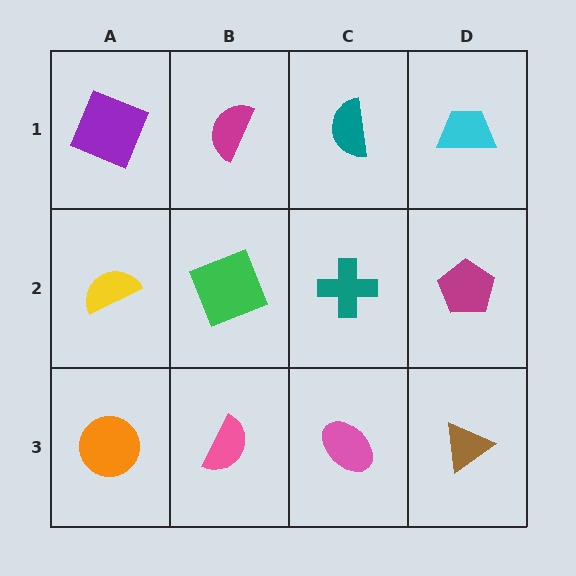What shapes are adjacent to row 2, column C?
A teal semicircle (row 1, column C), a pink ellipse (row 3, column C), a green square (row 2, column B), a magenta pentagon (row 2, column D).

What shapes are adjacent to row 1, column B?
A green square (row 2, column B), a purple square (row 1, column A), a teal semicircle (row 1, column C).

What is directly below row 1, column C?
A teal cross.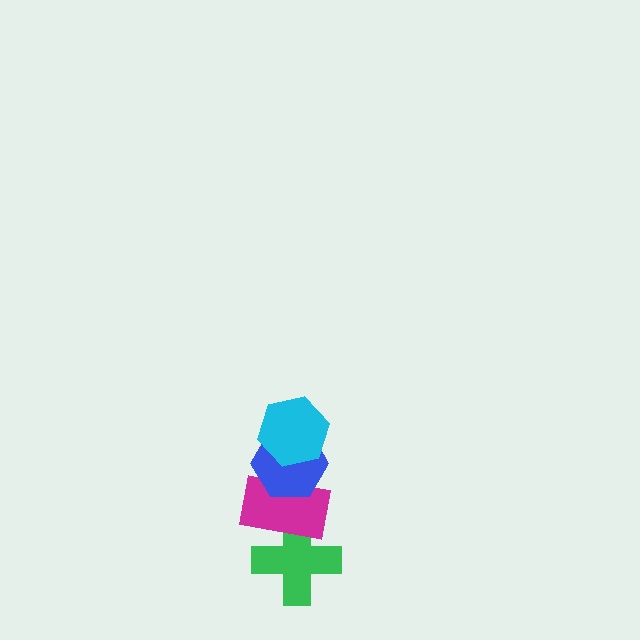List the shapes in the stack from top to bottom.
From top to bottom: the cyan hexagon, the blue hexagon, the magenta rectangle, the green cross.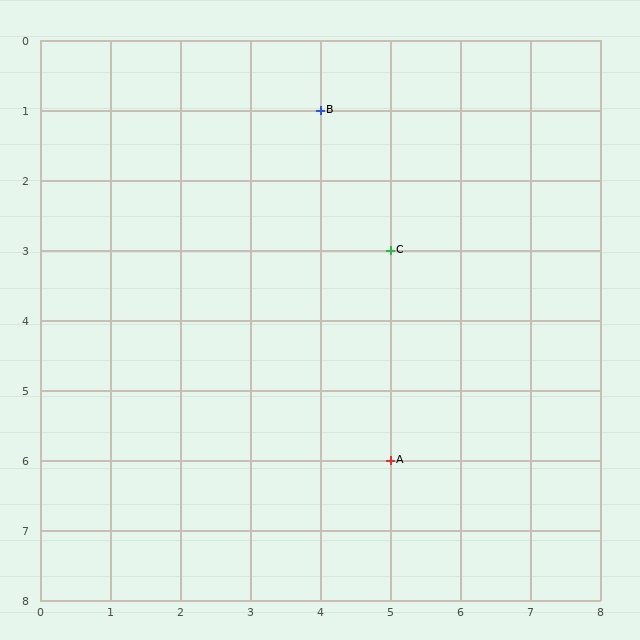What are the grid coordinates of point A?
Point A is at grid coordinates (5, 6).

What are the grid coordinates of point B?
Point B is at grid coordinates (4, 1).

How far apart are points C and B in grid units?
Points C and B are 1 column and 2 rows apart (about 2.2 grid units diagonally).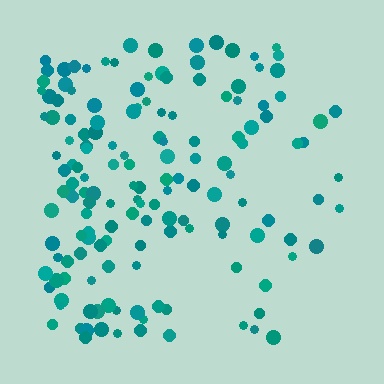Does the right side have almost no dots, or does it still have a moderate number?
Still a moderate number, just noticeably fewer than the left.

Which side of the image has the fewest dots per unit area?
The right.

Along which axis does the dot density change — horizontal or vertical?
Horizontal.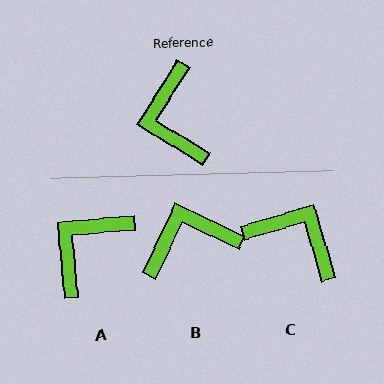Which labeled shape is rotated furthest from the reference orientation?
C, about 132 degrees away.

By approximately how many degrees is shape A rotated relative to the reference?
Approximately 53 degrees clockwise.